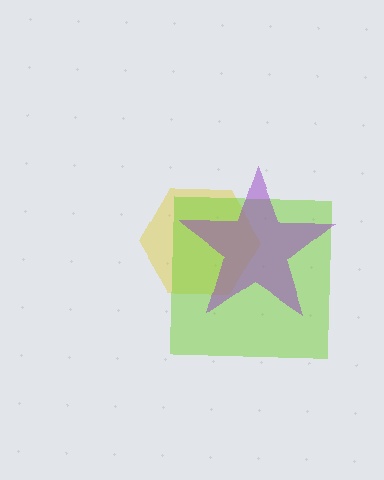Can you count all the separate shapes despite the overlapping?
Yes, there are 3 separate shapes.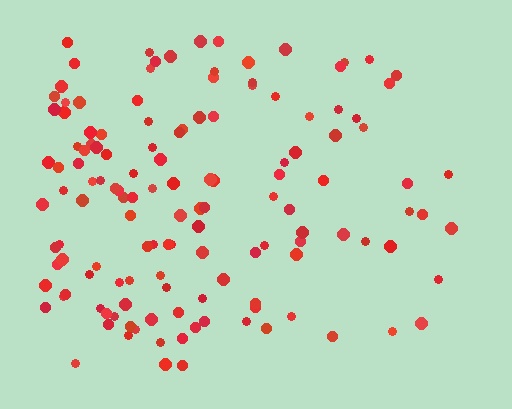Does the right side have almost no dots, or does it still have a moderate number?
Still a moderate number, just noticeably fewer than the left.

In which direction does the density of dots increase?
From right to left, with the left side densest.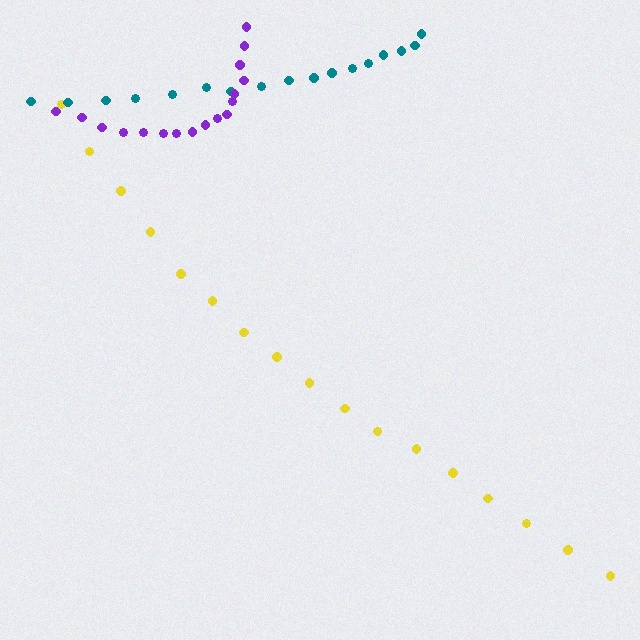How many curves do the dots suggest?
There are 3 distinct paths.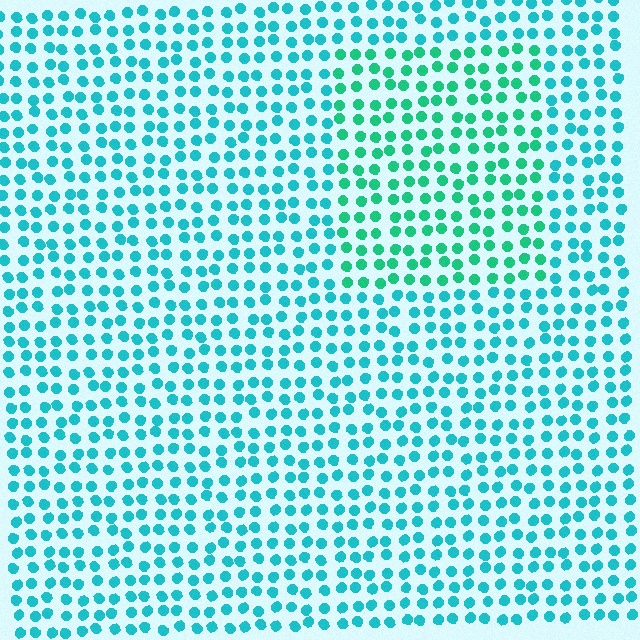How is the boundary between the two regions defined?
The boundary is defined purely by a slight shift in hue (about 28 degrees). Spacing, size, and orientation are identical on both sides.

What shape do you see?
I see a rectangle.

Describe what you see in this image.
The image is filled with small cyan elements in a uniform arrangement. A rectangle-shaped region is visible where the elements are tinted to a slightly different hue, forming a subtle color boundary.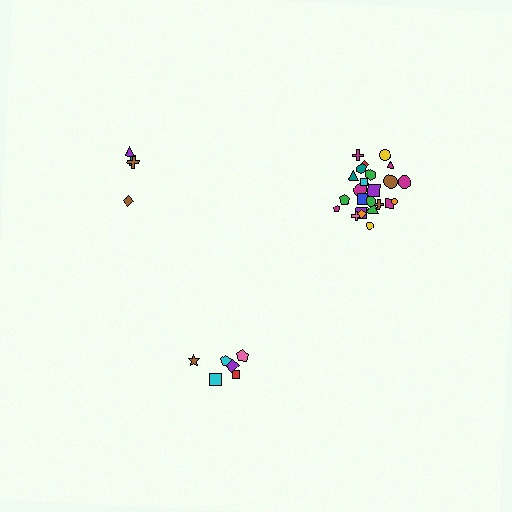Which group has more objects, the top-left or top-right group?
The top-right group.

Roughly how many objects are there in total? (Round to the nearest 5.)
Roughly 35 objects in total.